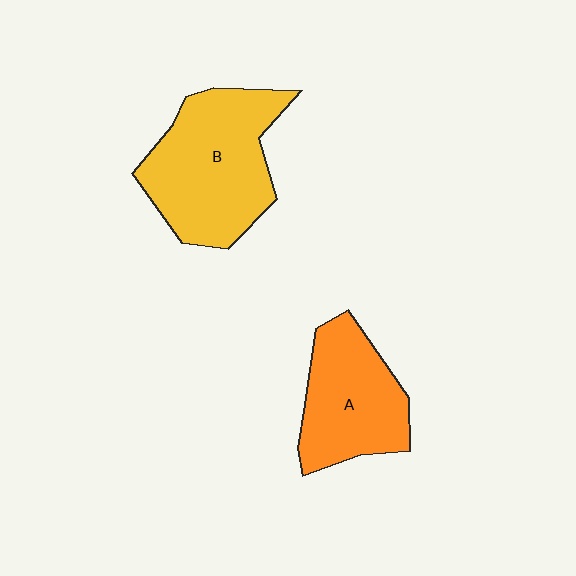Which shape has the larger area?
Shape B (yellow).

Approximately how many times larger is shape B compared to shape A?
Approximately 1.3 times.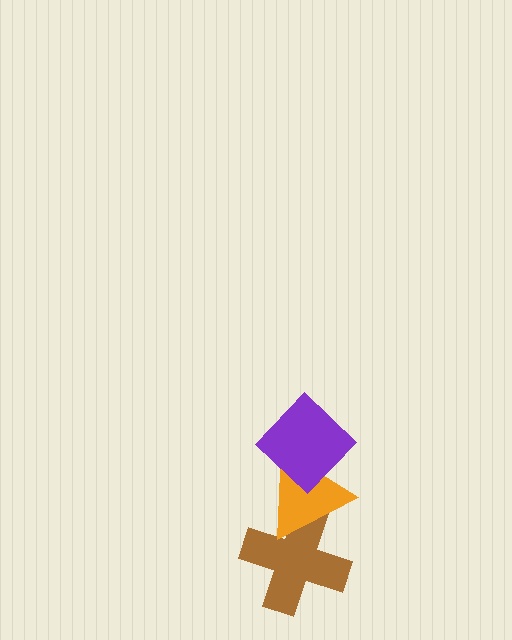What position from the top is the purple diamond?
The purple diamond is 1st from the top.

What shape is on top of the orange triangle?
The purple diamond is on top of the orange triangle.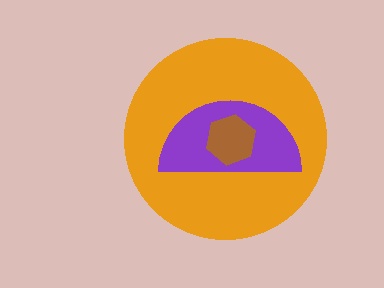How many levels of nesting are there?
3.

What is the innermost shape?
The brown hexagon.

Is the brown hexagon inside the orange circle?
Yes.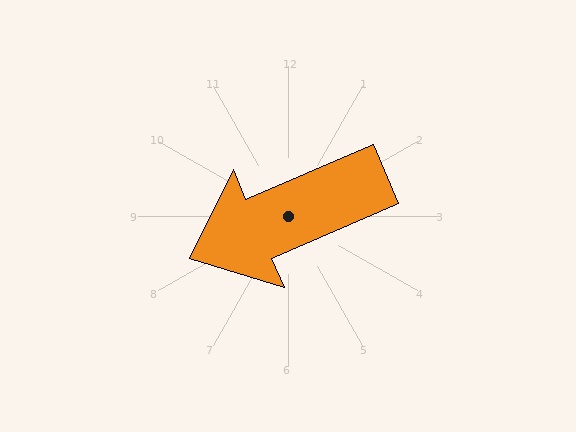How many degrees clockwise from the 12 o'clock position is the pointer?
Approximately 247 degrees.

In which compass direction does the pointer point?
Southwest.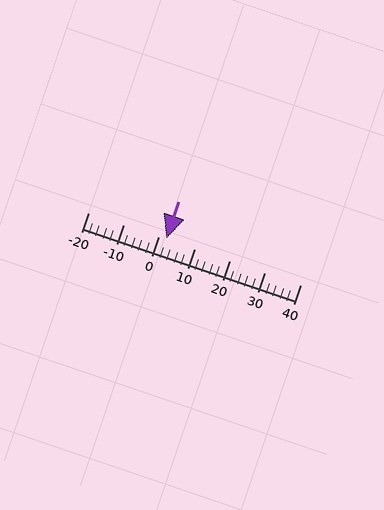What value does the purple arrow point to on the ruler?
The purple arrow points to approximately 2.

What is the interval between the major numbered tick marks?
The major tick marks are spaced 10 units apart.